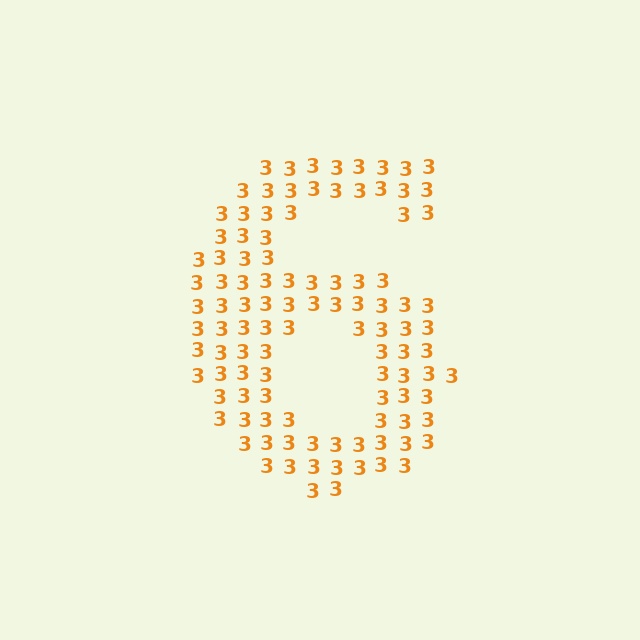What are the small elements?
The small elements are digit 3's.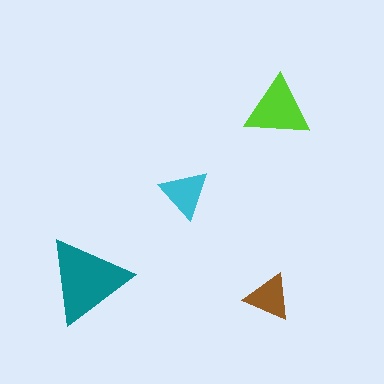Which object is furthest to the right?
The lime triangle is rightmost.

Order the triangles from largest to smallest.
the teal one, the lime one, the cyan one, the brown one.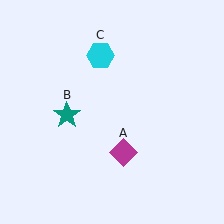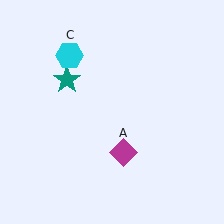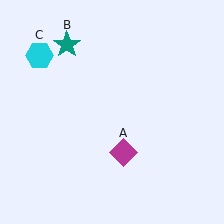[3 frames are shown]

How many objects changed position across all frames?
2 objects changed position: teal star (object B), cyan hexagon (object C).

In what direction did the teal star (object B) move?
The teal star (object B) moved up.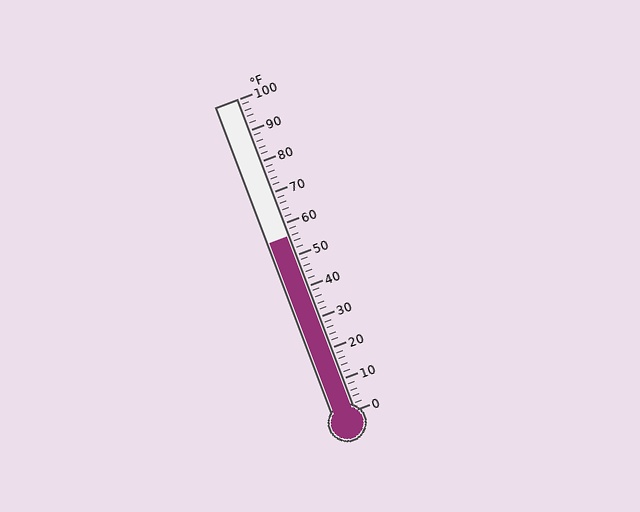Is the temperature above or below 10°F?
The temperature is above 10°F.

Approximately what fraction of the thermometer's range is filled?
The thermometer is filled to approximately 55% of its range.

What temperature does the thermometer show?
The thermometer shows approximately 56°F.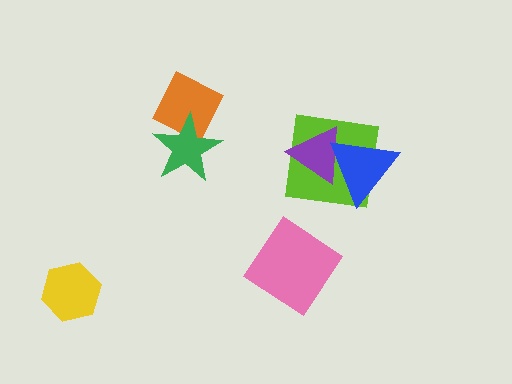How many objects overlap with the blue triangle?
2 objects overlap with the blue triangle.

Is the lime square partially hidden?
Yes, it is partially covered by another shape.